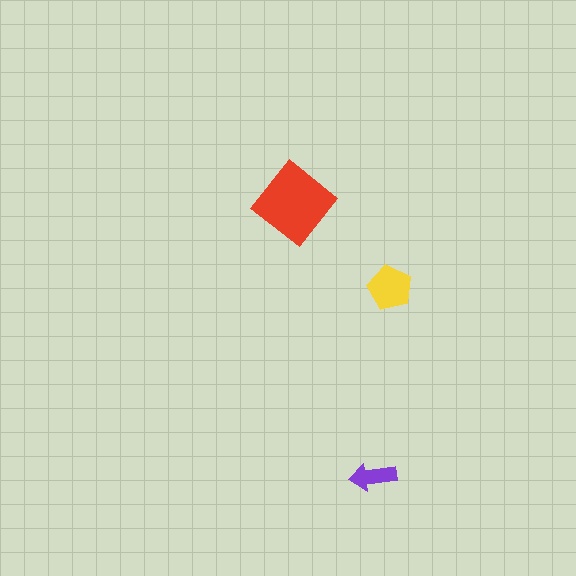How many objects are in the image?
There are 3 objects in the image.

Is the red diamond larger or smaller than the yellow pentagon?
Larger.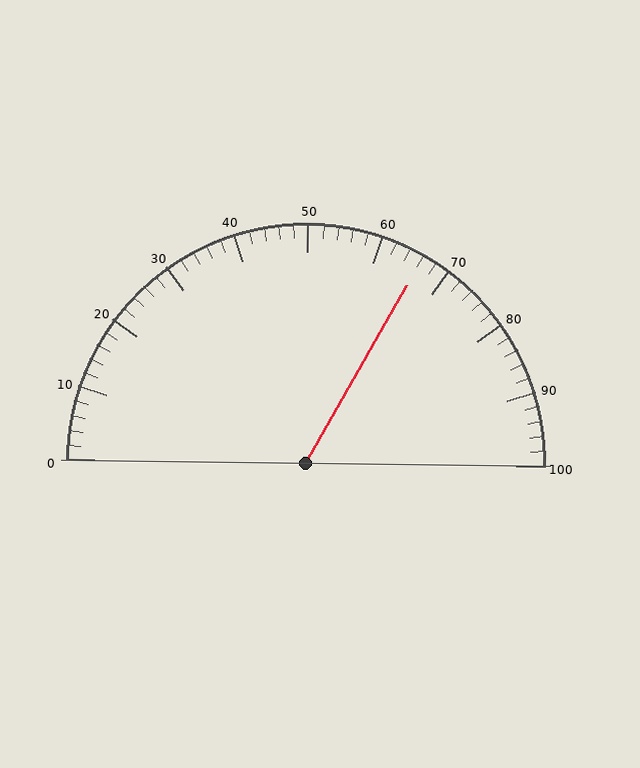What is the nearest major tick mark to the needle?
The nearest major tick mark is 70.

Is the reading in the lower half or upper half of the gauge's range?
The reading is in the upper half of the range (0 to 100).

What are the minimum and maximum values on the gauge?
The gauge ranges from 0 to 100.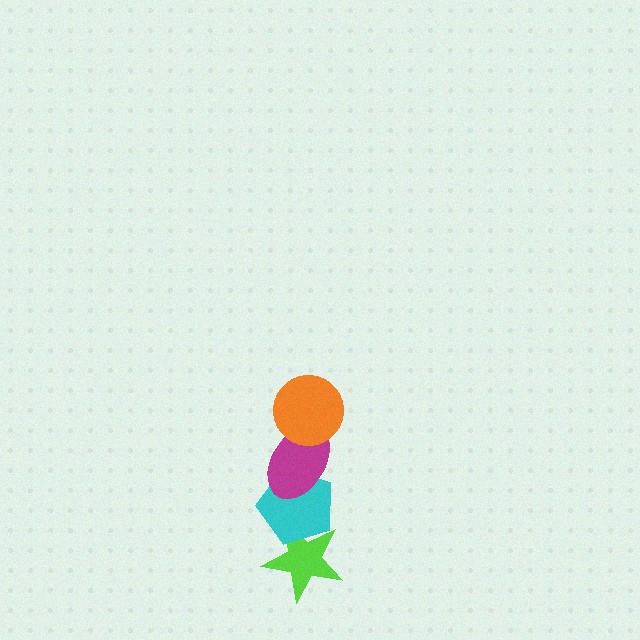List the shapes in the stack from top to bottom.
From top to bottom: the orange circle, the magenta ellipse, the cyan pentagon, the lime star.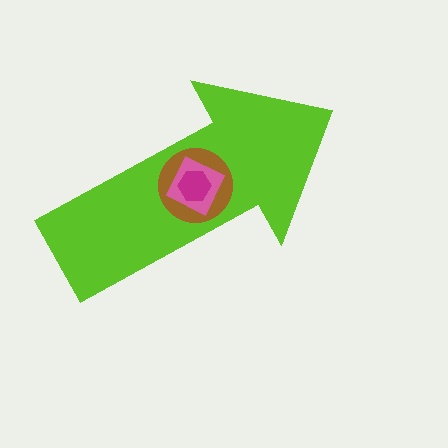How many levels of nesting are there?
4.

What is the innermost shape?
The magenta hexagon.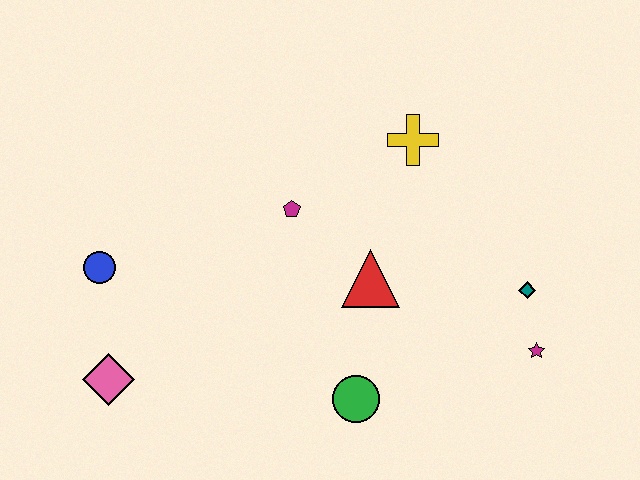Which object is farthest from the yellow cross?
The pink diamond is farthest from the yellow cross.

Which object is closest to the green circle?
The red triangle is closest to the green circle.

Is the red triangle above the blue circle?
No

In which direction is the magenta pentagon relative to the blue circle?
The magenta pentagon is to the right of the blue circle.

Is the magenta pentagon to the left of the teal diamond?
Yes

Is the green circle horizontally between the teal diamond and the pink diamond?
Yes